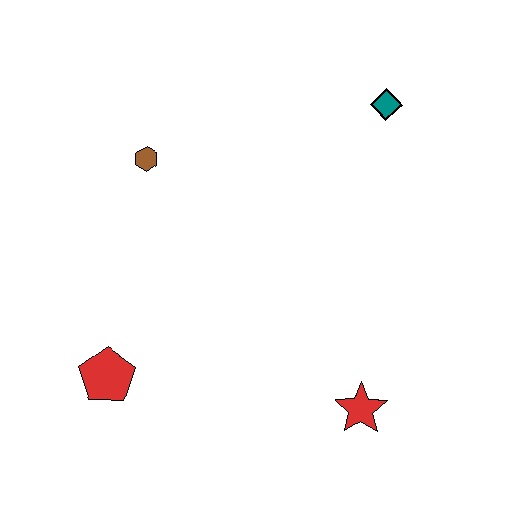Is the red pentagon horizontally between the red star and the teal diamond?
No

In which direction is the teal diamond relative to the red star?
The teal diamond is above the red star.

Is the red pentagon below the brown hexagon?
Yes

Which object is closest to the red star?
The red pentagon is closest to the red star.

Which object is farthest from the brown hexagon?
The red star is farthest from the brown hexagon.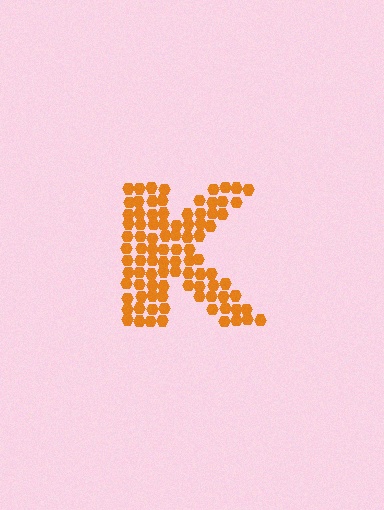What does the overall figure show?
The overall figure shows the letter K.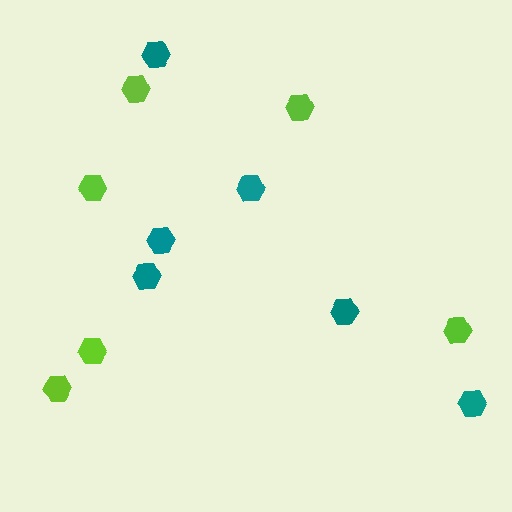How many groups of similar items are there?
There are 2 groups: one group of teal hexagons (6) and one group of lime hexagons (6).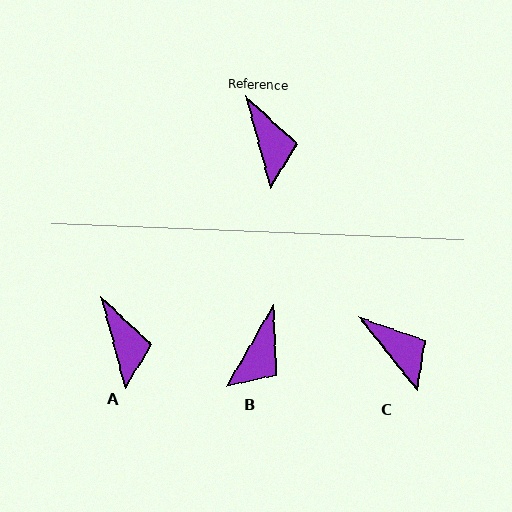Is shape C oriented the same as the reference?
No, it is off by about 23 degrees.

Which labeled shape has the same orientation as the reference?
A.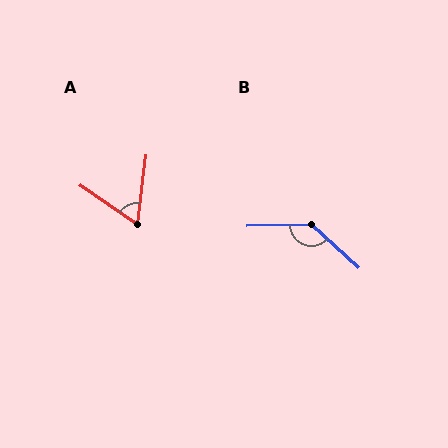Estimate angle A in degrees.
Approximately 62 degrees.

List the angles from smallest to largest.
A (62°), B (136°).